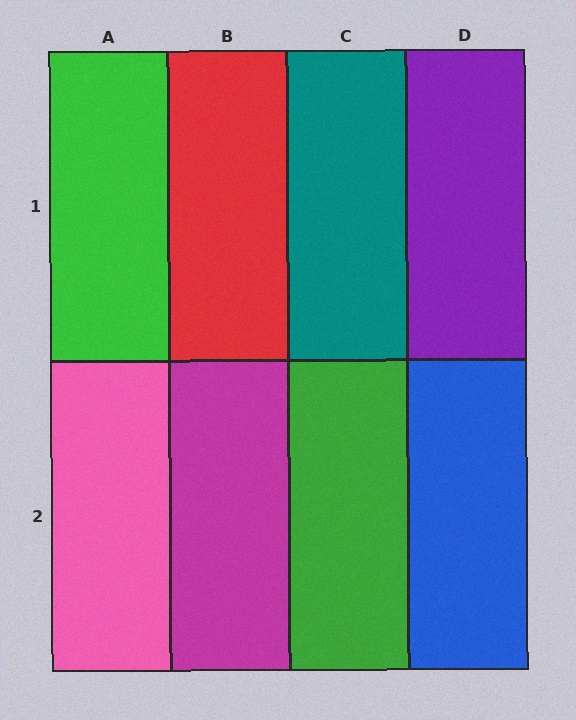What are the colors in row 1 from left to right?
Green, red, teal, purple.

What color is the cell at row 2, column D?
Blue.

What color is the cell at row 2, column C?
Green.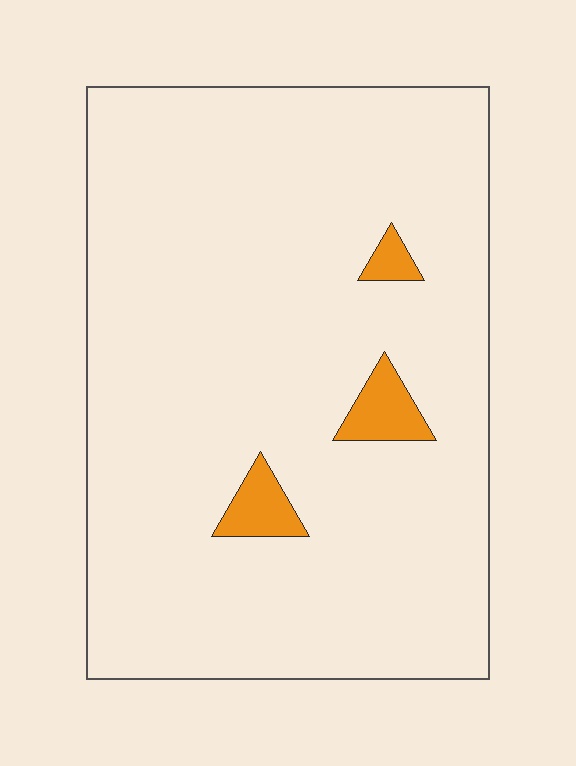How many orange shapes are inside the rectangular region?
3.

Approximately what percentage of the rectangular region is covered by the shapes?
Approximately 5%.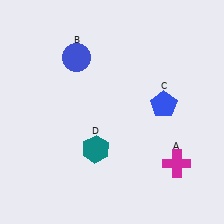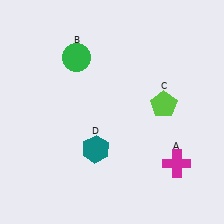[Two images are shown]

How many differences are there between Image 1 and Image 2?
There are 2 differences between the two images.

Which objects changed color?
B changed from blue to green. C changed from blue to lime.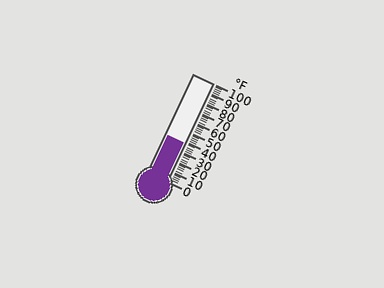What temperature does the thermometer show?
The thermometer shows approximately 38°F.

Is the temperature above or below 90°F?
The temperature is below 90°F.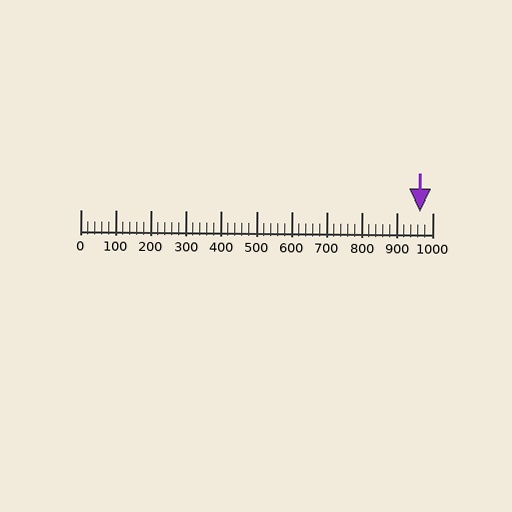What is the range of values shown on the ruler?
The ruler shows values from 0 to 1000.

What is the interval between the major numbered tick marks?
The major tick marks are spaced 100 units apart.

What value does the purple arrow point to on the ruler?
The purple arrow points to approximately 966.